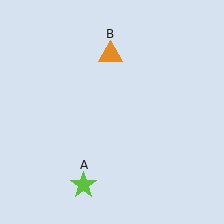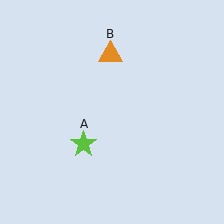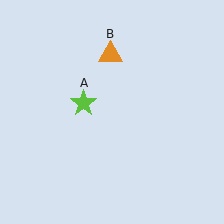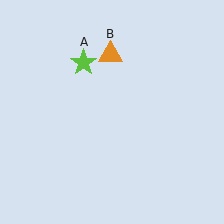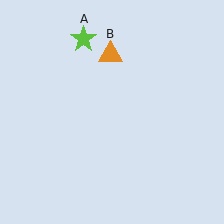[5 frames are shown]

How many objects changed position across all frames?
1 object changed position: lime star (object A).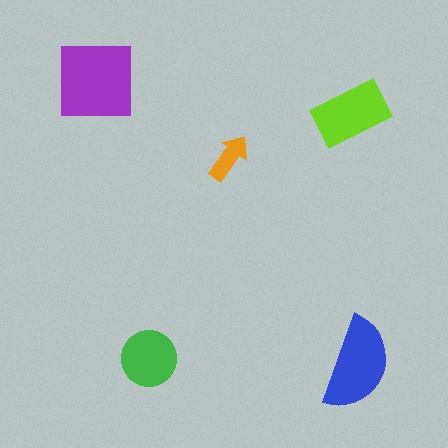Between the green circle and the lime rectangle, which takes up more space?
The lime rectangle.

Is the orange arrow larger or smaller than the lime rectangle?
Smaller.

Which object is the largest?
The purple square.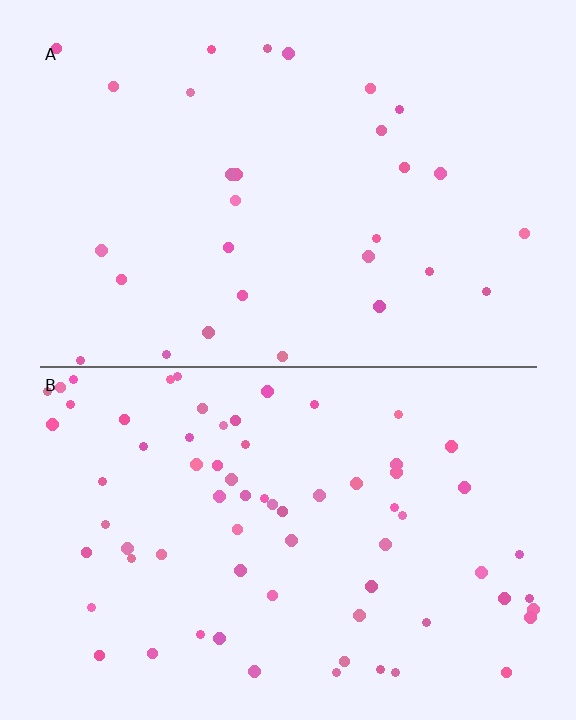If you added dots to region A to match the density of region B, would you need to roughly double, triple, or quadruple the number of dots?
Approximately double.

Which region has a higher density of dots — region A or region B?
B (the bottom).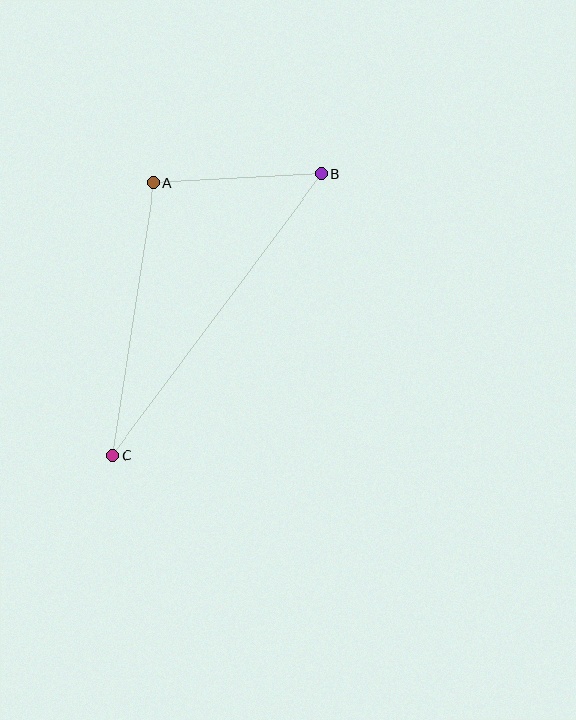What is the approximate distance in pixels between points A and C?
The distance between A and C is approximately 275 pixels.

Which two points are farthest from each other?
Points B and C are farthest from each other.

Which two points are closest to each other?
Points A and B are closest to each other.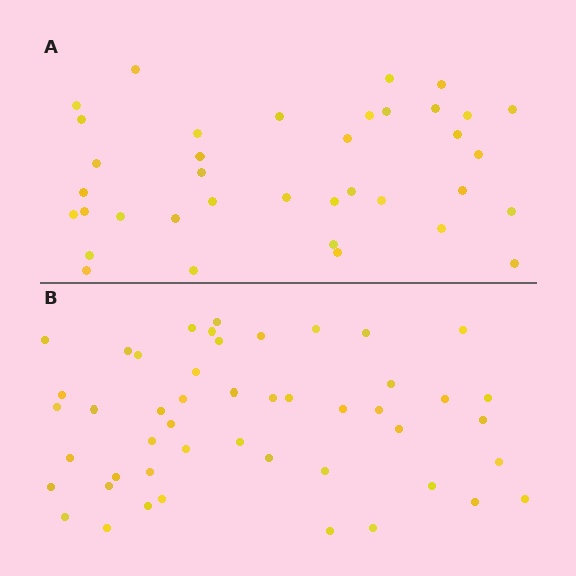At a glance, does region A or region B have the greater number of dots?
Region B (the bottom region) has more dots.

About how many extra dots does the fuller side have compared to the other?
Region B has roughly 12 or so more dots than region A.